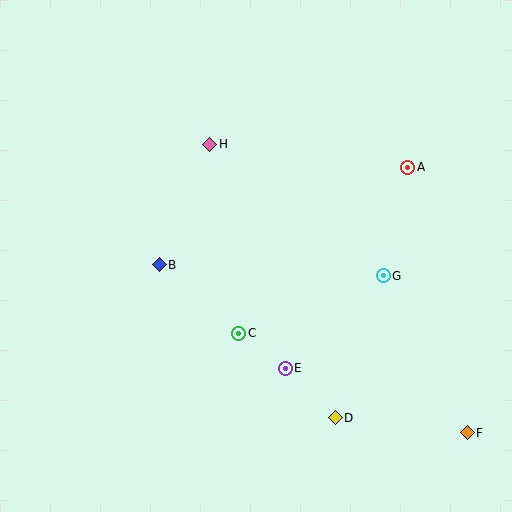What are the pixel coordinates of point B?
Point B is at (159, 265).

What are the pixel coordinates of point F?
Point F is at (467, 433).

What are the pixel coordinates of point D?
Point D is at (335, 418).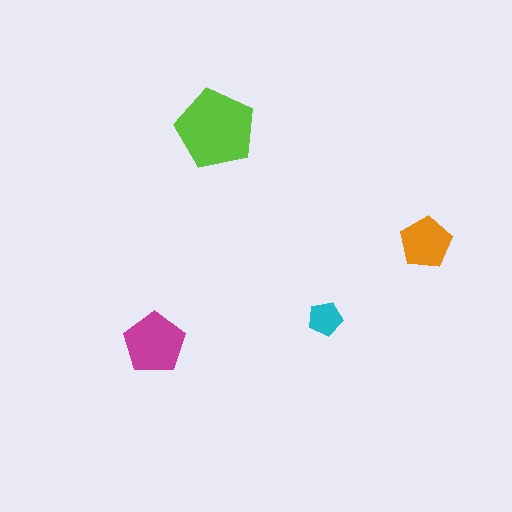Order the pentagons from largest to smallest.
the lime one, the magenta one, the orange one, the cyan one.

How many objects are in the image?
There are 4 objects in the image.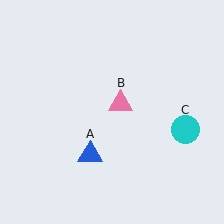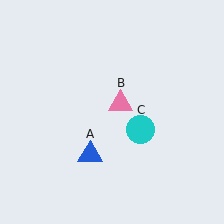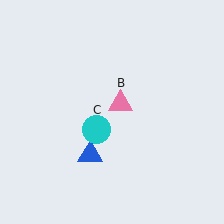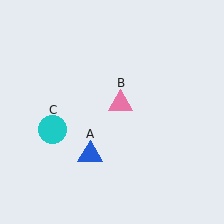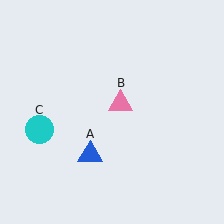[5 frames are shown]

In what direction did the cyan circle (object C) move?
The cyan circle (object C) moved left.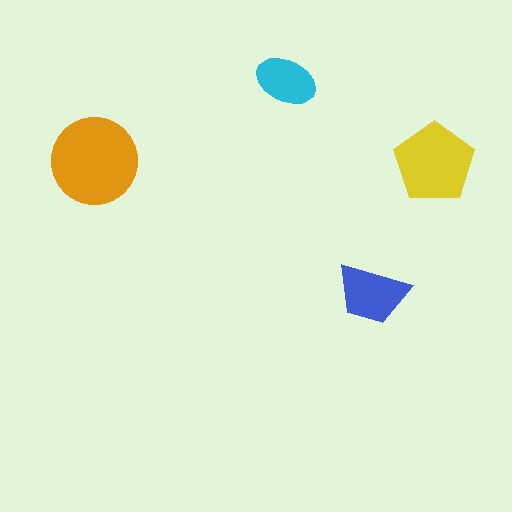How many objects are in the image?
There are 4 objects in the image.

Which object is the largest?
The orange circle.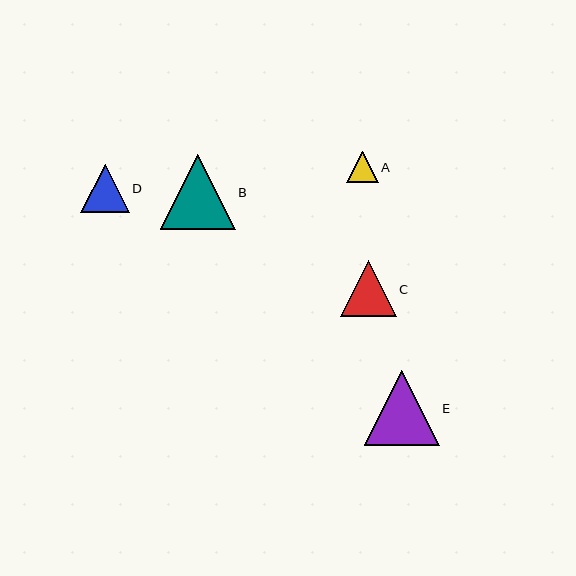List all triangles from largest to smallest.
From largest to smallest: B, E, C, D, A.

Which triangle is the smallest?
Triangle A is the smallest with a size of approximately 31 pixels.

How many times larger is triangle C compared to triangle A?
Triangle C is approximately 1.8 times the size of triangle A.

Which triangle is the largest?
Triangle B is the largest with a size of approximately 75 pixels.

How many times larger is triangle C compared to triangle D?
Triangle C is approximately 1.2 times the size of triangle D.